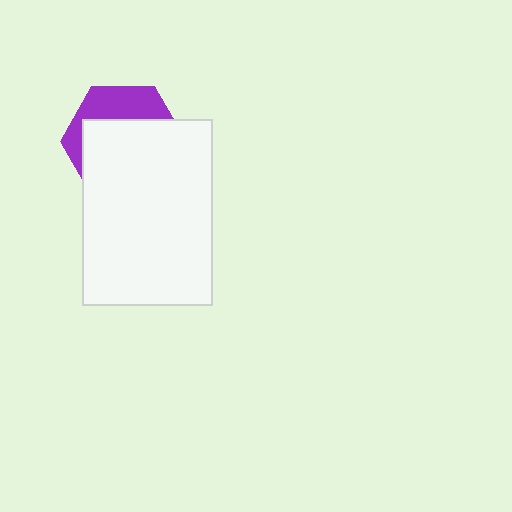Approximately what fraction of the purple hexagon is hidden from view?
Roughly 66% of the purple hexagon is hidden behind the white rectangle.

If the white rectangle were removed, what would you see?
You would see the complete purple hexagon.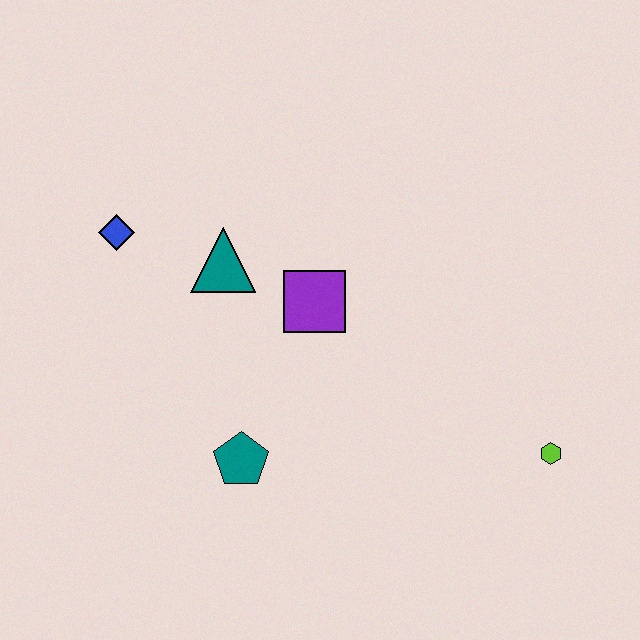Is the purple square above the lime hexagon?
Yes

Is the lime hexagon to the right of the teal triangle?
Yes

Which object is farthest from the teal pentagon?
The lime hexagon is farthest from the teal pentagon.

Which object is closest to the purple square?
The teal triangle is closest to the purple square.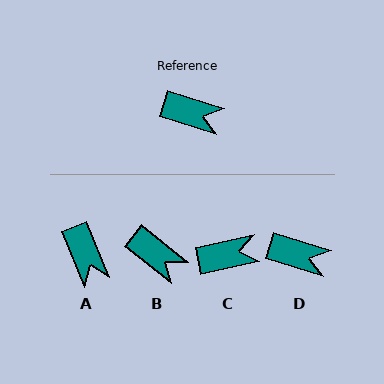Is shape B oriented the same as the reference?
No, it is off by about 21 degrees.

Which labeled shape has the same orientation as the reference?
D.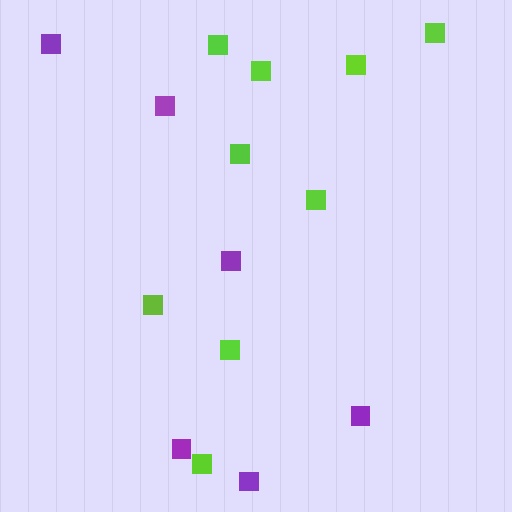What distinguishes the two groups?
There are 2 groups: one group of lime squares (9) and one group of purple squares (6).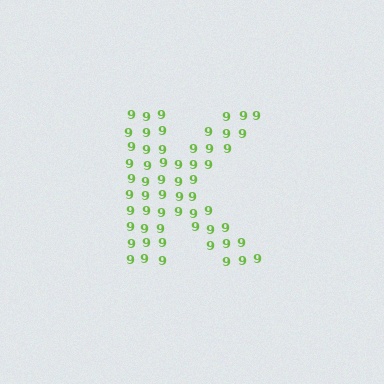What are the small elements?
The small elements are digit 9's.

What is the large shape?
The large shape is the letter K.